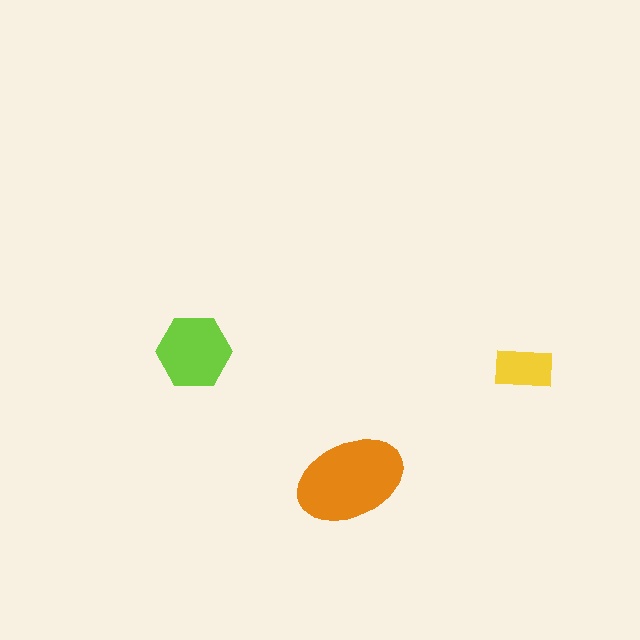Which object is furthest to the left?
The lime hexagon is leftmost.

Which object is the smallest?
The yellow rectangle.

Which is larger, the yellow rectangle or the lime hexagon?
The lime hexagon.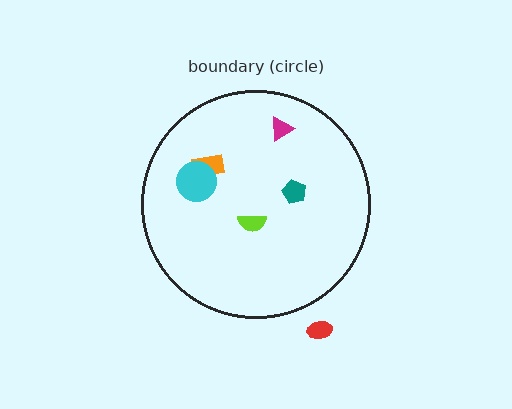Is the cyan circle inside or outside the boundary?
Inside.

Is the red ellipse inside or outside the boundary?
Outside.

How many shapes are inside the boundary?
5 inside, 1 outside.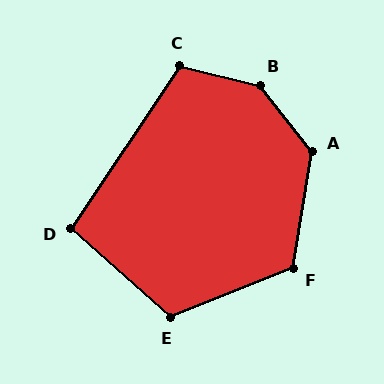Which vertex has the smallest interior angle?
D, at approximately 98 degrees.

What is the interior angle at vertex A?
Approximately 133 degrees (obtuse).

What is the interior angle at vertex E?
Approximately 117 degrees (obtuse).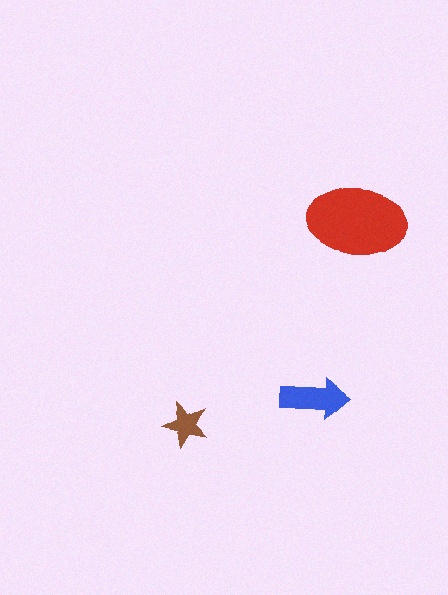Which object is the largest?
The red ellipse.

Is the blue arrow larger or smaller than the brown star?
Larger.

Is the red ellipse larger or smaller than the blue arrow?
Larger.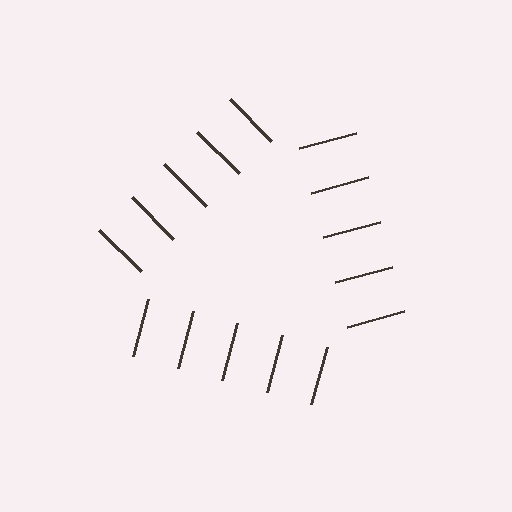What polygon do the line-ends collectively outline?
An illusory triangle — the line segments terminate on its edges but no continuous stroke is drawn.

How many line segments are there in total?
15 — 5 along each of the 3 edges.